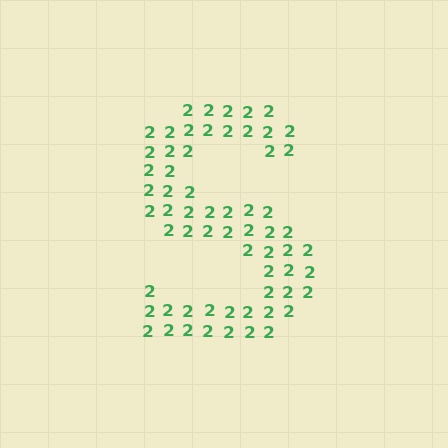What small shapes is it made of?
It is made of small digit 2's.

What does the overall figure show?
The overall figure shows the letter S.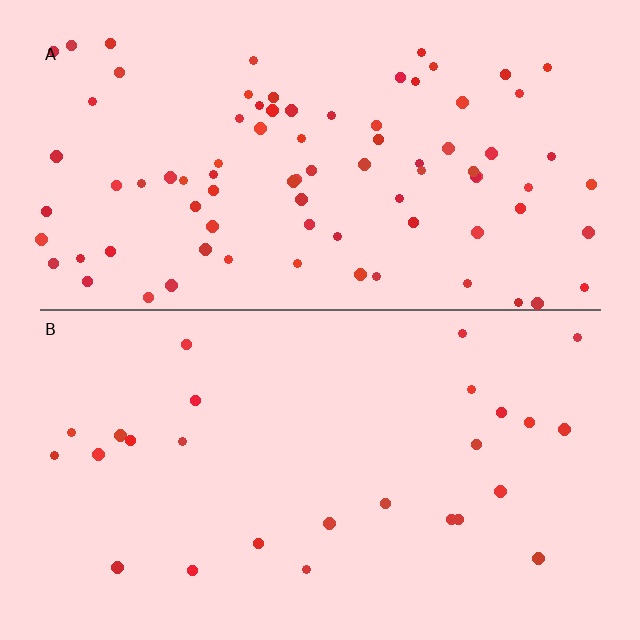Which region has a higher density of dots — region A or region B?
A (the top).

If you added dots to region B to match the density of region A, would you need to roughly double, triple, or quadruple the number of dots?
Approximately triple.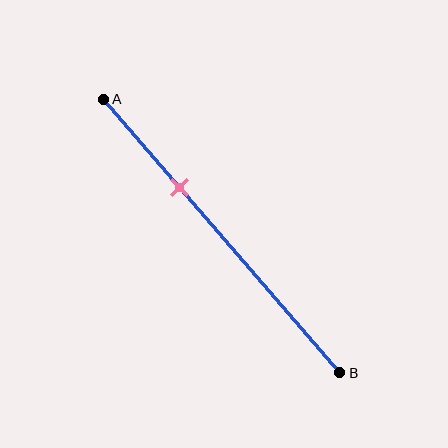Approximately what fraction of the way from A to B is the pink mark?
The pink mark is approximately 30% of the way from A to B.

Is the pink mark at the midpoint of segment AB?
No, the mark is at about 30% from A, not at the 50% midpoint.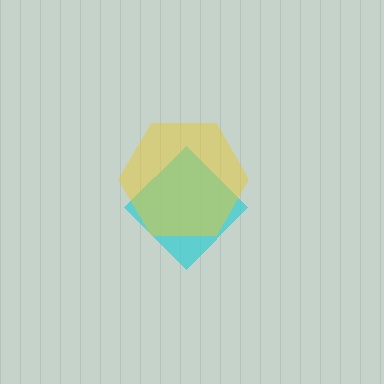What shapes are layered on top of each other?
The layered shapes are: a cyan diamond, a yellow hexagon.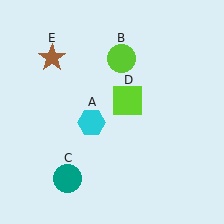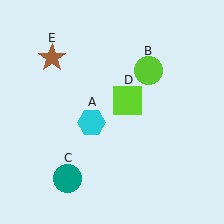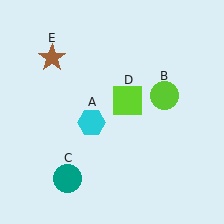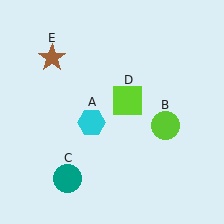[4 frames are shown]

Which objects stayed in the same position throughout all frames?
Cyan hexagon (object A) and teal circle (object C) and lime square (object D) and brown star (object E) remained stationary.